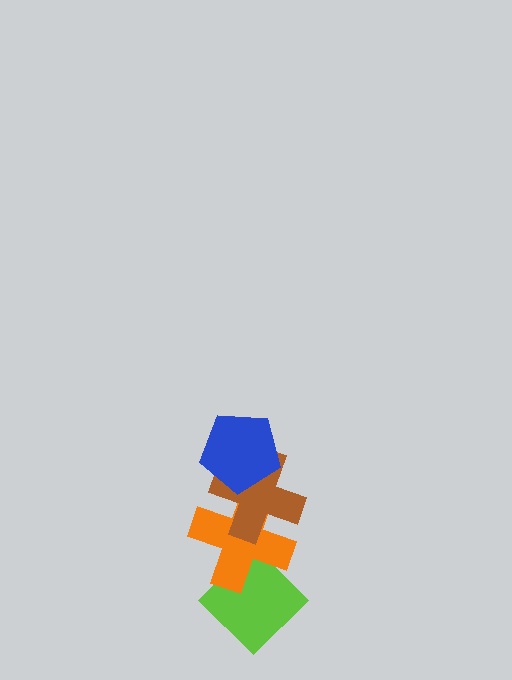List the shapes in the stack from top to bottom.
From top to bottom: the blue pentagon, the brown cross, the orange cross, the lime diamond.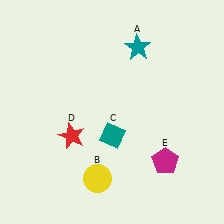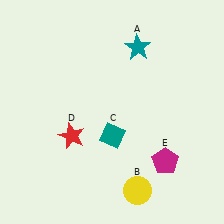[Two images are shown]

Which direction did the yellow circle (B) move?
The yellow circle (B) moved right.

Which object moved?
The yellow circle (B) moved right.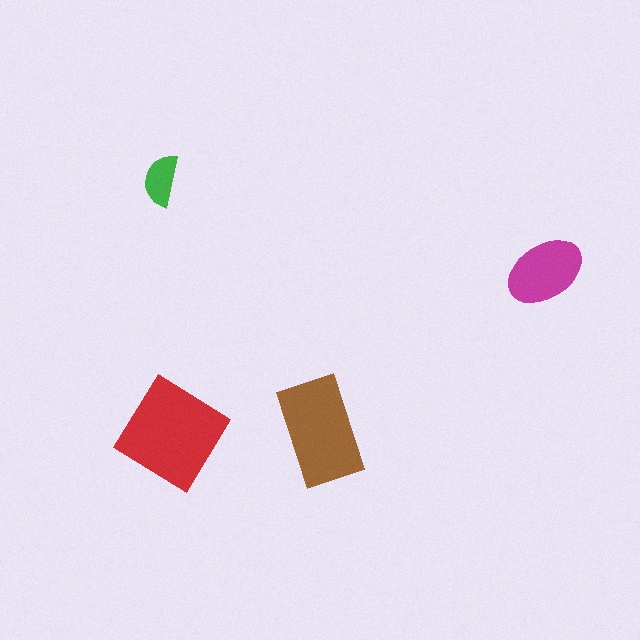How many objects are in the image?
There are 4 objects in the image.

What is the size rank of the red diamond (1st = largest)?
1st.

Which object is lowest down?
The red diamond is bottommost.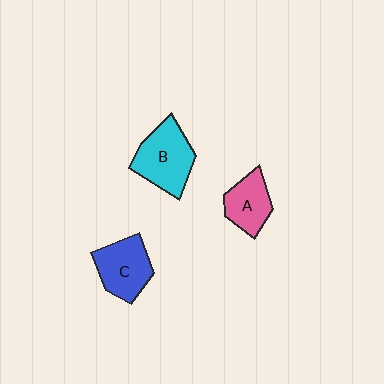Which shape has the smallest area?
Shape A (pink).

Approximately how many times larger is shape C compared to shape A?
Approximately 1.3 times.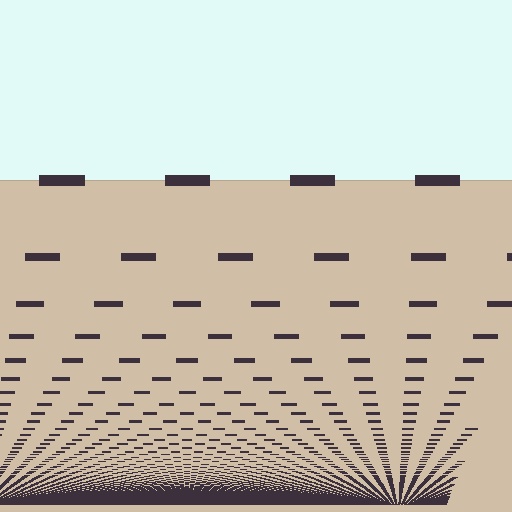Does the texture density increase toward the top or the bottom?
Density increases toward the bottom.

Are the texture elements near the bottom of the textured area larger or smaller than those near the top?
Smaller. The gradient is inverted — elements near the bottom are smaller and denser.